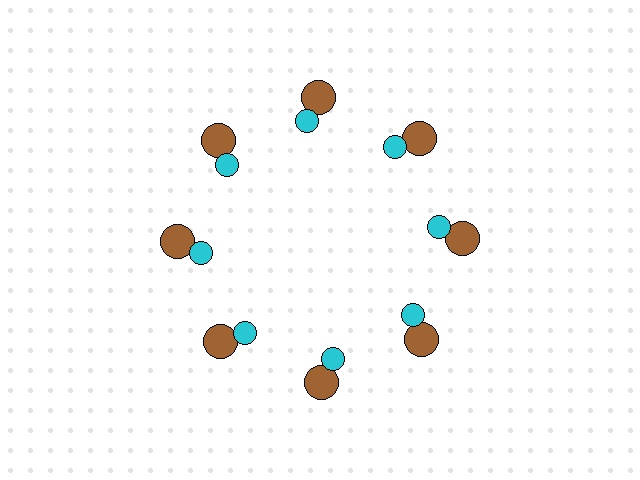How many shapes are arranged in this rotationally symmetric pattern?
There are 16 shapes, arranged in 8 groups of 2.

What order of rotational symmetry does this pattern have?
This pattern has 8-fold rotational symmetry.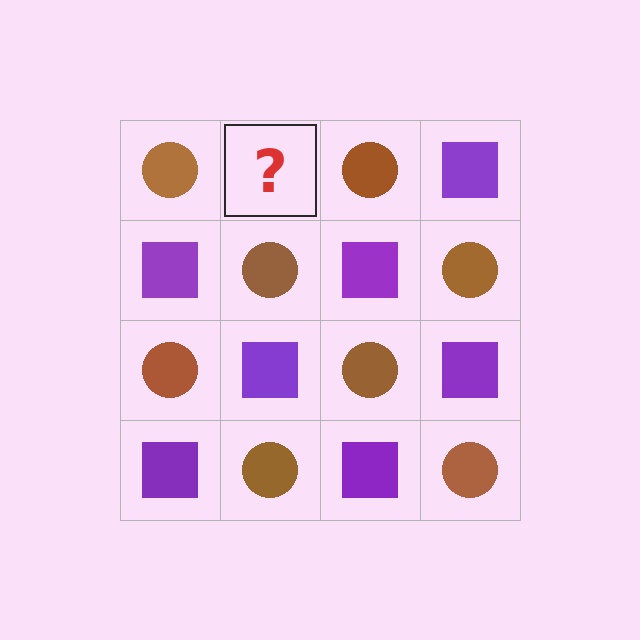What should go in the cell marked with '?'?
The missing cell should contain a purple square.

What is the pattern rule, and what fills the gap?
The rule is that it alternates brown circle and purple square in a checkerboard pattern. The gap should be filled with a purple square.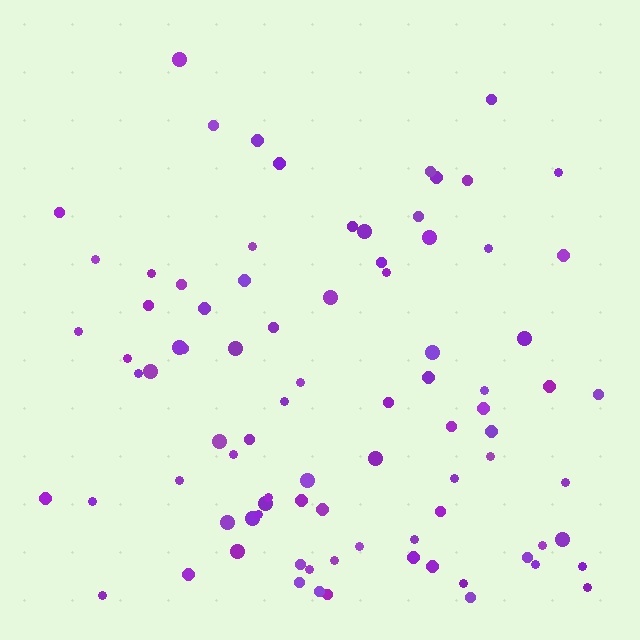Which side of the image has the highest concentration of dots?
The bottom.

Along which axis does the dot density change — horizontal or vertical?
Vertical.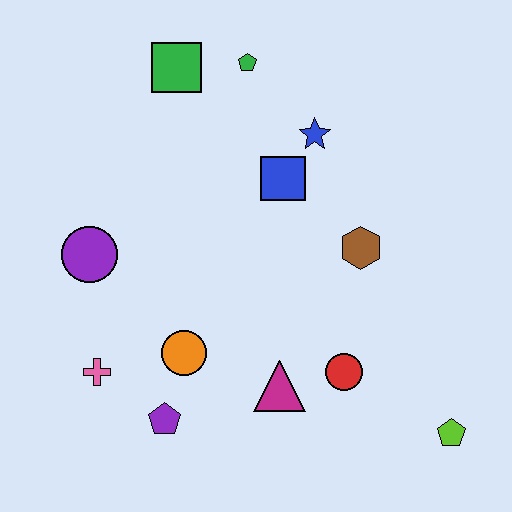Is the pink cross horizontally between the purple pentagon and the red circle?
No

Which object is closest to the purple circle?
The pink cross is closest to the purple circle.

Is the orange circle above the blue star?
No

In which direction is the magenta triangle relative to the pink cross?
The magenta triangle is to the right of the pink cross.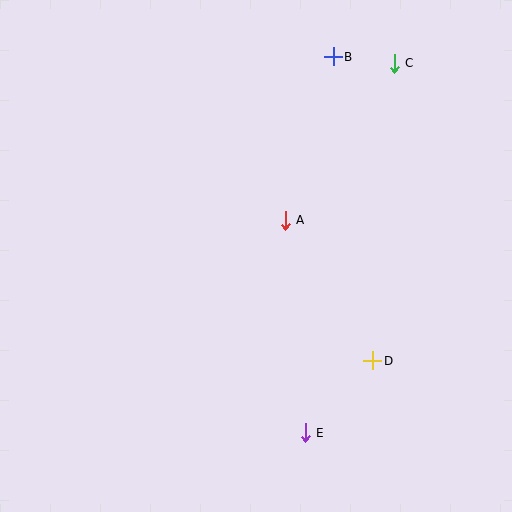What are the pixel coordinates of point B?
Point B is at (333, 57).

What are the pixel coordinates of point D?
Point D is at (373, 361).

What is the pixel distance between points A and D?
The distance between A and D is 165 pixels.